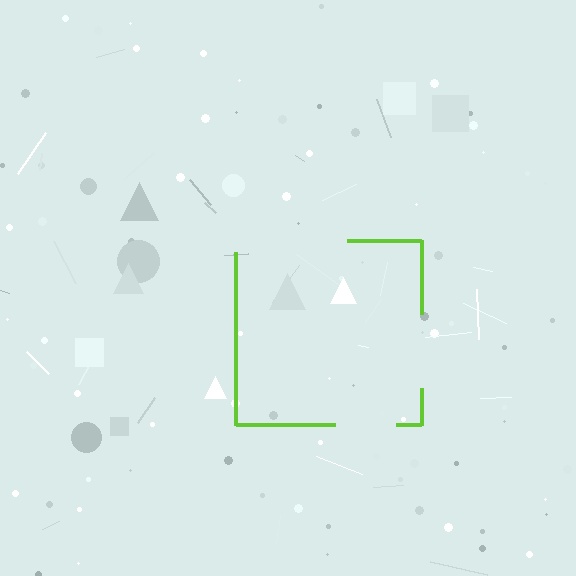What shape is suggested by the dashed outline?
The dashed outline suggests a square.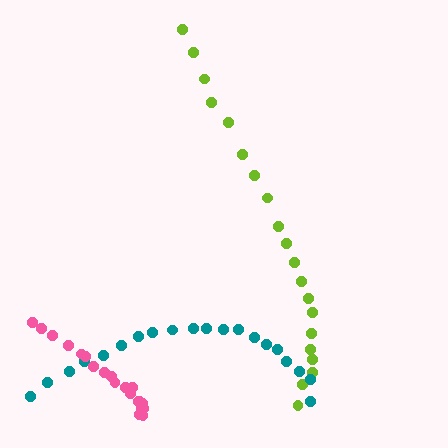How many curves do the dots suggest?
There are 3 distinct paths.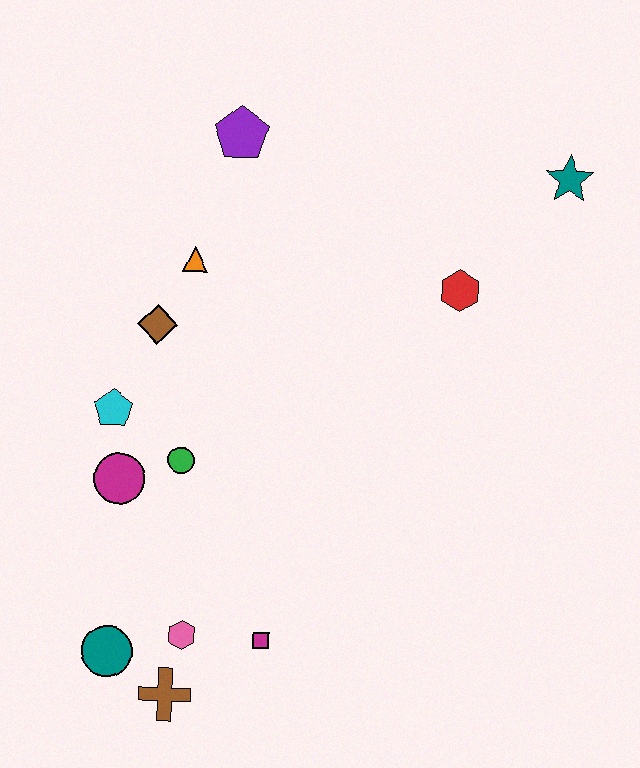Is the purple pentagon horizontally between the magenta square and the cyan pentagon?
Yes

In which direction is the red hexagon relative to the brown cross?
The red hexagon is above the brown cross.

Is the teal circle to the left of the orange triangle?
Yes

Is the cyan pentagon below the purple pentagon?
Yes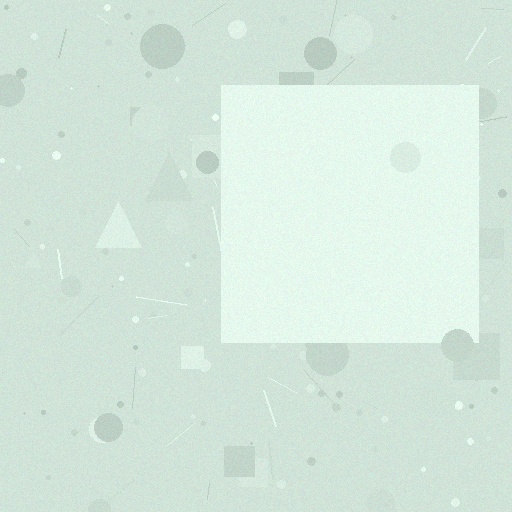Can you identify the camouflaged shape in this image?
The camouflaged shape is a square.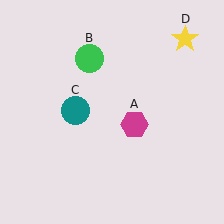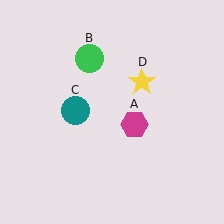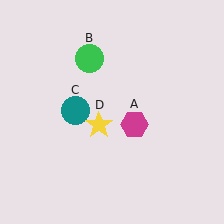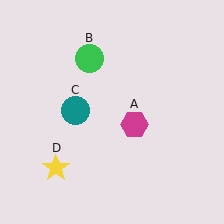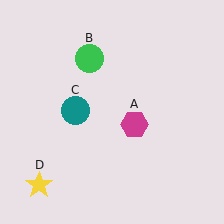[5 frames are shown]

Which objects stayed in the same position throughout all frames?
Magenta hexagon (object A) and green circle (object B) and teal circle (object C) remained stationary.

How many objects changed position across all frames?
1 object changed position: yellow star (object D).